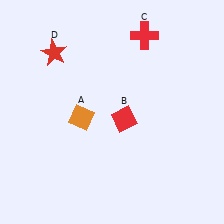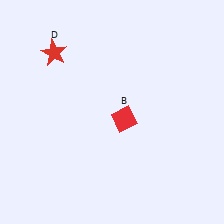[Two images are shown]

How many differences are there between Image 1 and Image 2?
There are 2 differences between the two images.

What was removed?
The orange diamond (A), the red cross (C) were removed in Image 2.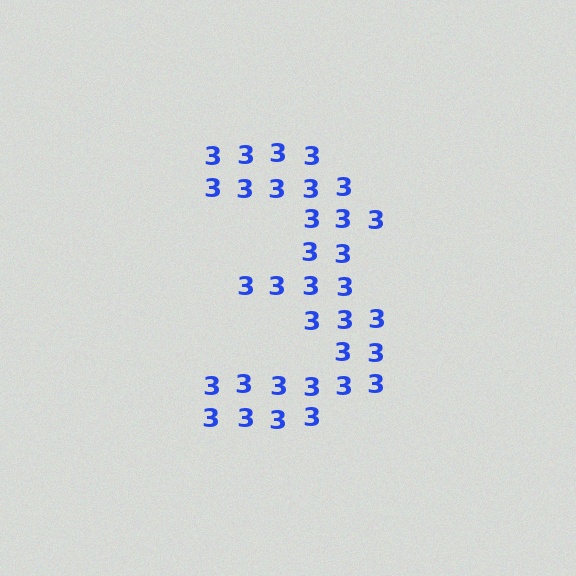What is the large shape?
The large shape is the digit 3.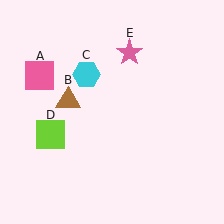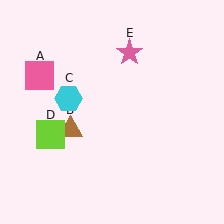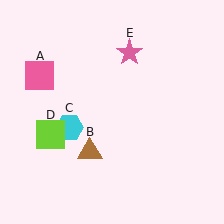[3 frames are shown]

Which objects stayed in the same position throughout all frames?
Pink square (object A) and lime square (object D) and pink star (object E) remained stationary.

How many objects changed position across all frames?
2 objects changed position: brown triangle (object B), cyan hexagon (object C).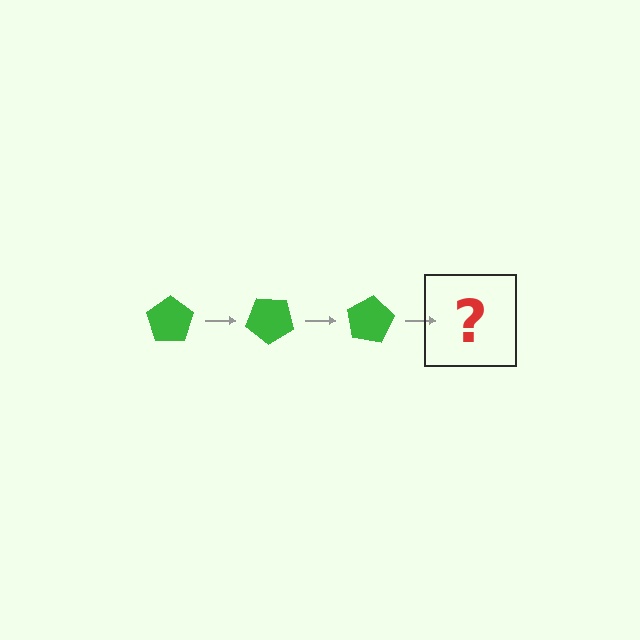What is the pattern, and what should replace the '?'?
The pattern is that the pentagon rotates 40 degrees each step. The '?' should be a green pentagon rotated 120 degrees.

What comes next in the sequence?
The next element should be a green pentagon rotated 120 degrees.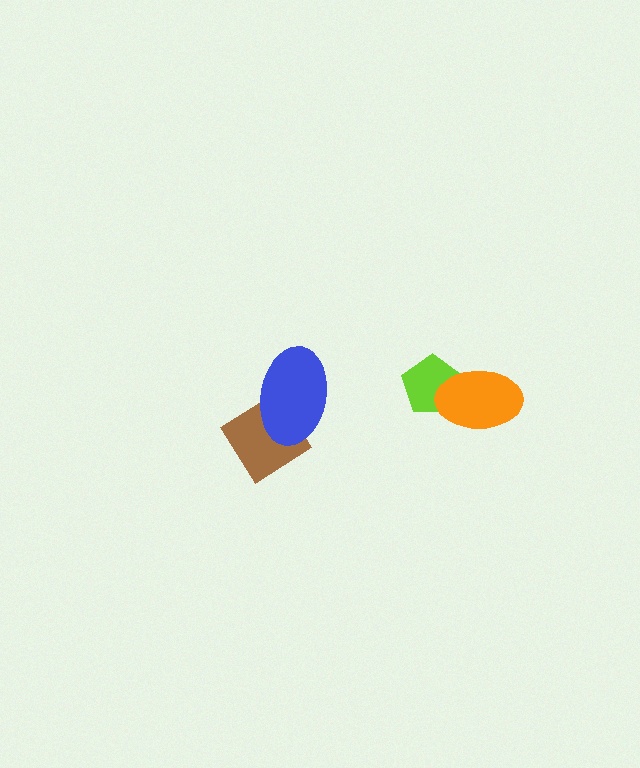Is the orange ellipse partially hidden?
No, no other shape covers it.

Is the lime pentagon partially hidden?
Yes, it is partially covered by another shape.